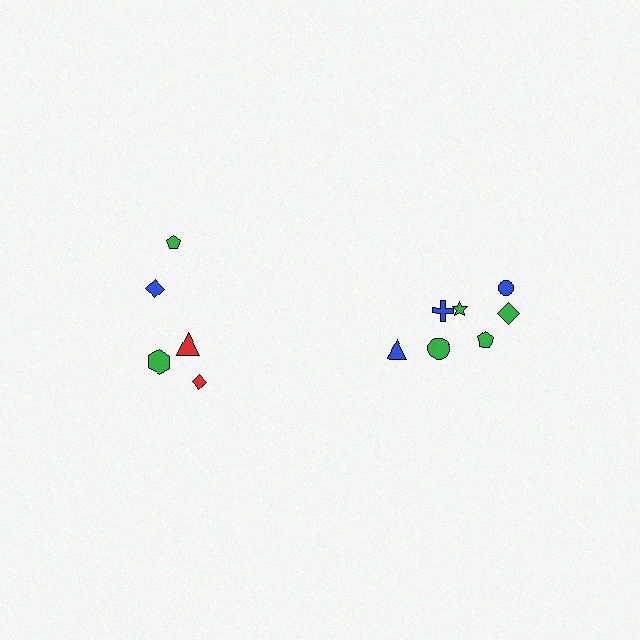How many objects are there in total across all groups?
There are 12 objects.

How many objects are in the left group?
There are 5 objects.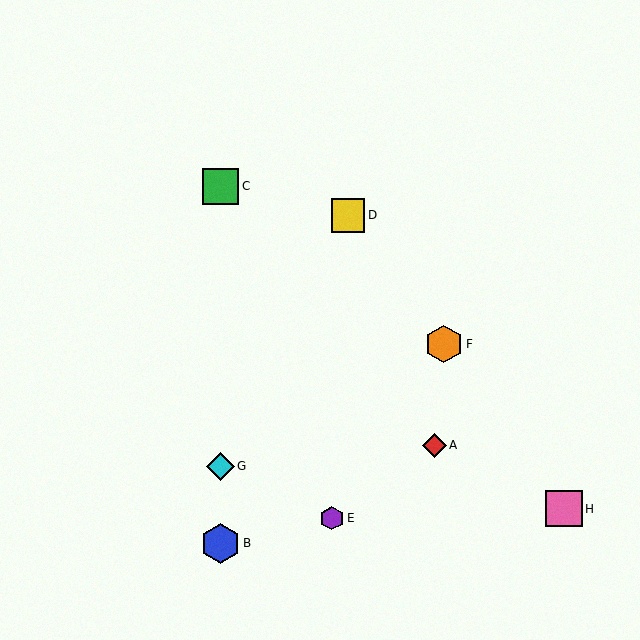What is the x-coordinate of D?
Object D is at x≈348.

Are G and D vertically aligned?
No, G is at x≈220 and D is at x≈348.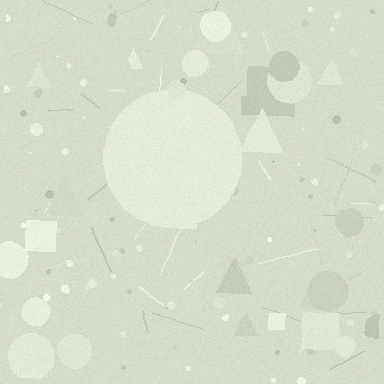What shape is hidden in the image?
A circle is hidden in the image.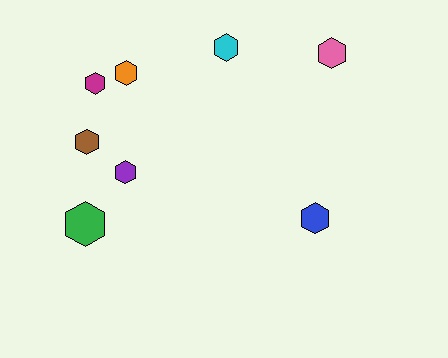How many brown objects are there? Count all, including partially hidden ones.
There is 1 brown object.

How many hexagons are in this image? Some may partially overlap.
There are 8 hexagons.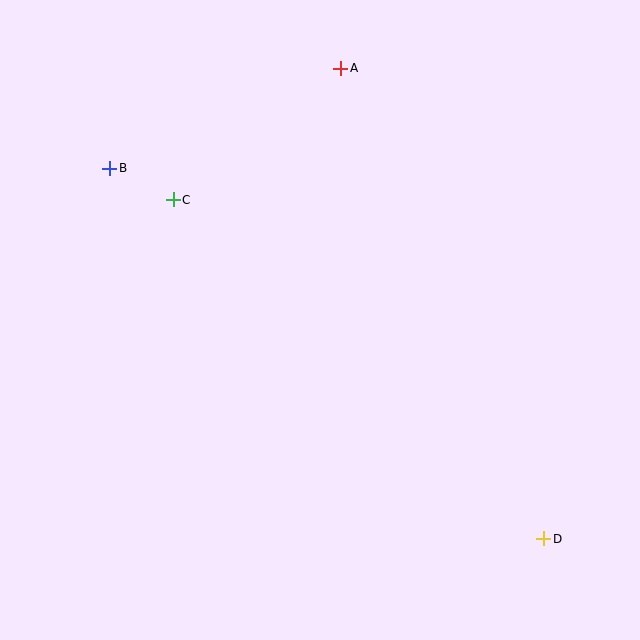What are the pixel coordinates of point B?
Point B is at (110, 168).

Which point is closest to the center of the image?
Point C at (173, 200) is closest to the center.